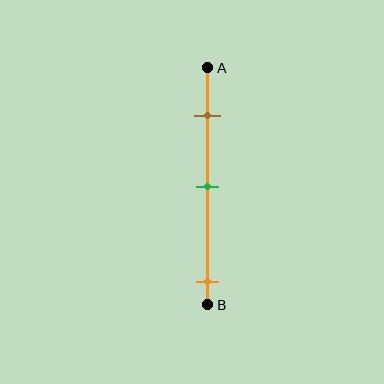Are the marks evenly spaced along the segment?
No, the marks are not evenly spaced.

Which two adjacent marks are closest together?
The brown and green marks are the closest adjacent pair.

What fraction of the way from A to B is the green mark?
The green mark is approximately 50% (0.5) of the way from A to B.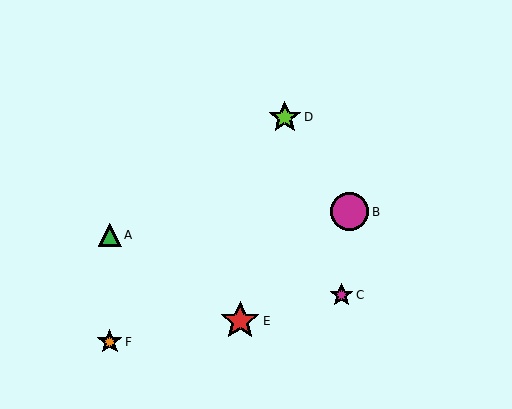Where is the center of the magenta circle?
The center of the magenta circle is at (350, 212).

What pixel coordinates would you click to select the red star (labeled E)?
Click at (240, 321) to select the red star E.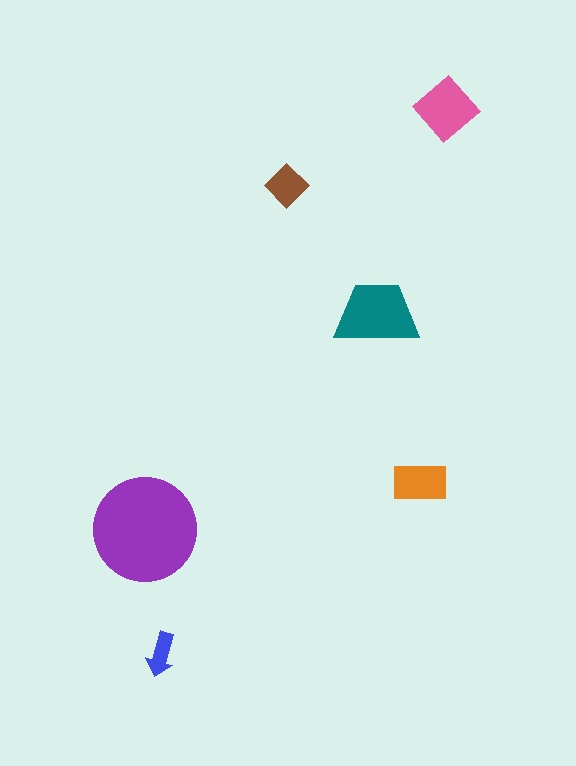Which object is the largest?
The purple circle.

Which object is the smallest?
The blue arrow.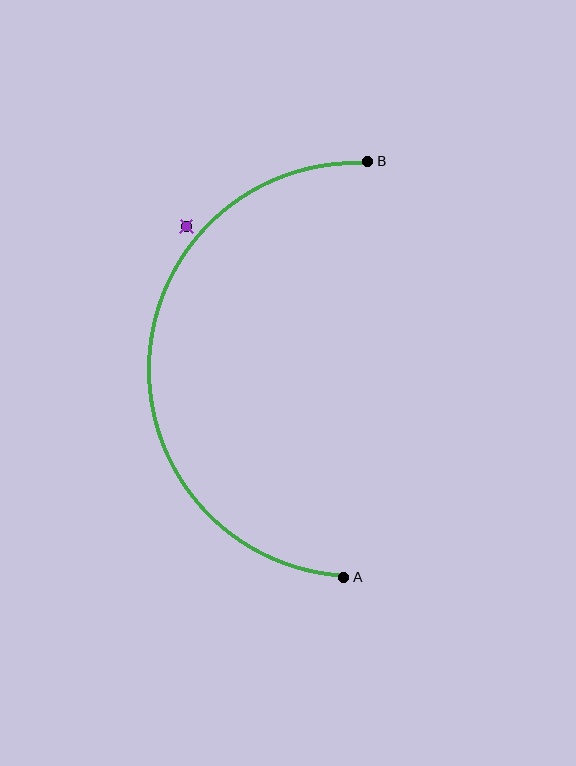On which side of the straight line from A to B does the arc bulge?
The arc bulges to the left of the straight line connecting A and B.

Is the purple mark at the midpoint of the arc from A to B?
No — the purple mark does not lie on the arc at all. It sits slightly outside the curve.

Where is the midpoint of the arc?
The arc midpoint is the point on the curve farthest from the straight line joining A and B. It sits to the left of that line.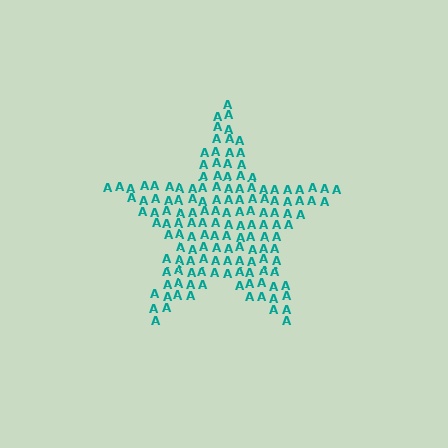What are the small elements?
The small elements are letter A's.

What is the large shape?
The large shape is a star.